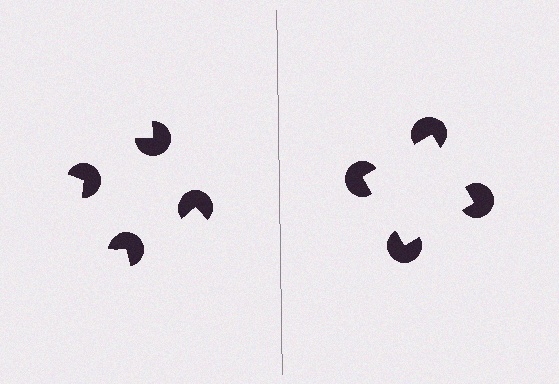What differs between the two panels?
The pac-man discs are positioned identically on both sides; only the wedge orientations differ. On the right they align to a square; on the left they are misaligned.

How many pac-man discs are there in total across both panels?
8 — 4 on each side.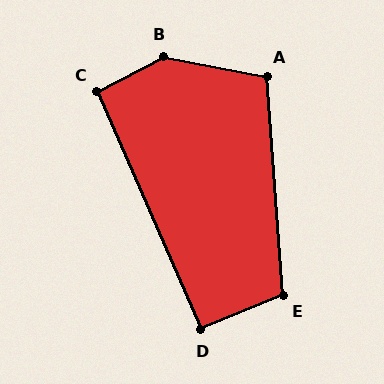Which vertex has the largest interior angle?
B, at approximately 142 degrees.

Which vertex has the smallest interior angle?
D, at approximately 91 degrees.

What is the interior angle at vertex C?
Approximately 94 degrees (approximately right).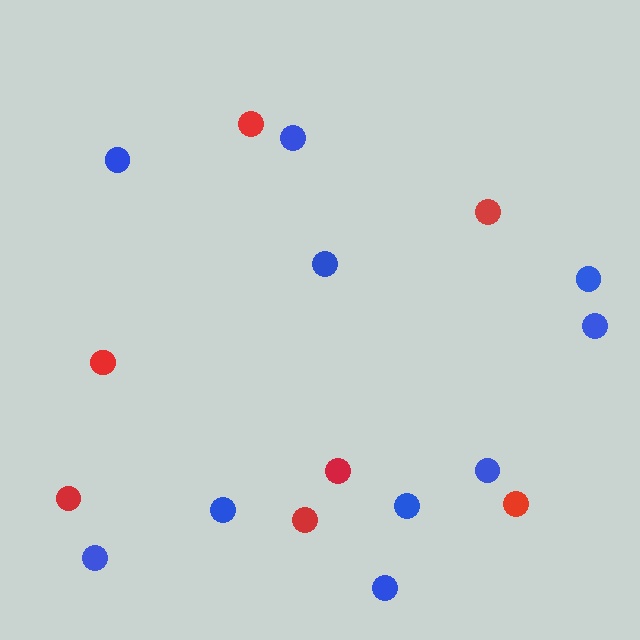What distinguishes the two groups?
There are 2 groups: one group of red circles (7) and one group of blue circles (10).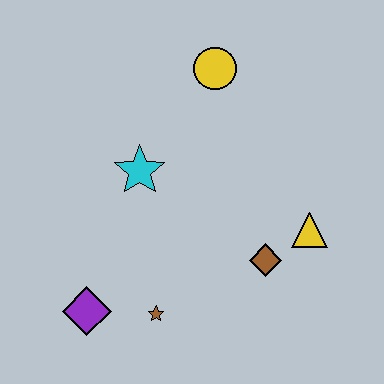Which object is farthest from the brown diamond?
The yellow circle is farthest from the brown diamond.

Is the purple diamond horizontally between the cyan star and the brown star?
No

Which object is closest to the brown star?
The purple diamond is closest to the brown star.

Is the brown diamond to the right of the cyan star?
Yes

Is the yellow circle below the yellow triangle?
No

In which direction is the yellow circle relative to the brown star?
The yellow circle is above the brown star.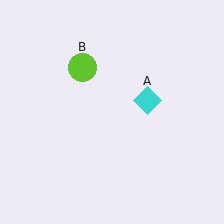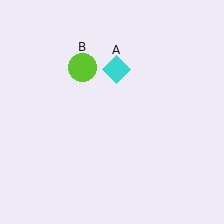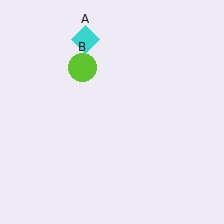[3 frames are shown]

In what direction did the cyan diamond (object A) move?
The cyan diamond (object A) moved up and to the left.